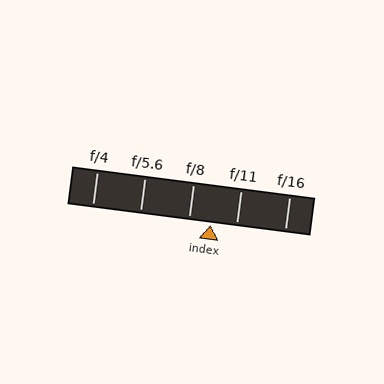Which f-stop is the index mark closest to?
The index mark is closest to f/8.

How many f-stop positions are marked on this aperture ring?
There are 5 f-stop positions marked.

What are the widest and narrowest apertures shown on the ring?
The widest aperture shown is f/4 and the narrowest is f/16.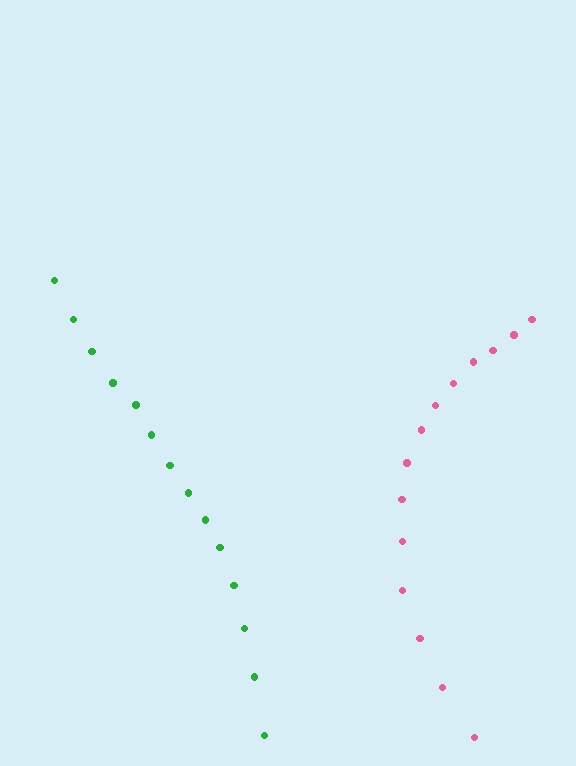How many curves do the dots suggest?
There are 2 distinct paths.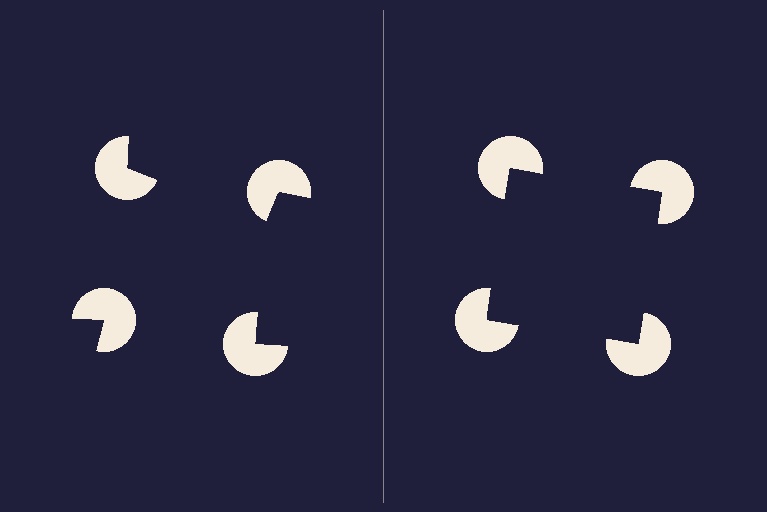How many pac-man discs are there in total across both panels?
8 — 4 on each side.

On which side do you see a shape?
An illusory square appears on the right side. On the left side the wedge cuts are rotated, so no coherent shape forms.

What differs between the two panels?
The pac-man discs are positioned identically on both sides; only the wedge orientations differ. On the right they align to a square; on the left they are misaligned.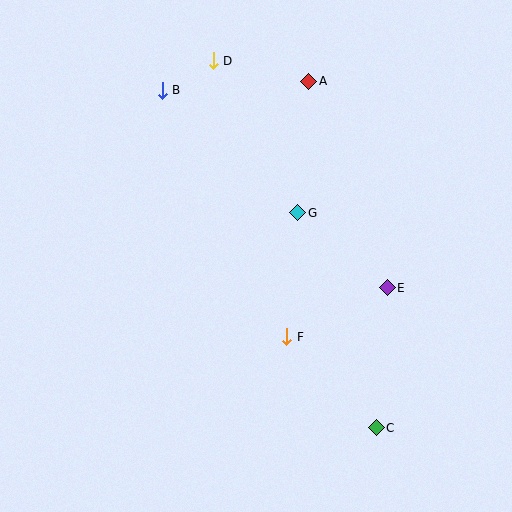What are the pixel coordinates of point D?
Point D is at (213, 61).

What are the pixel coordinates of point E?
Point E is at (387, 288).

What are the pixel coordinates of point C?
Point C is at (376, 428).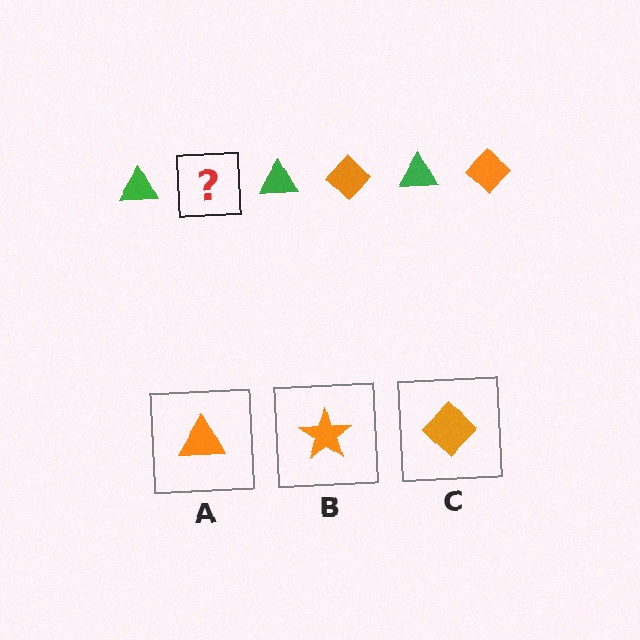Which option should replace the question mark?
Option C.